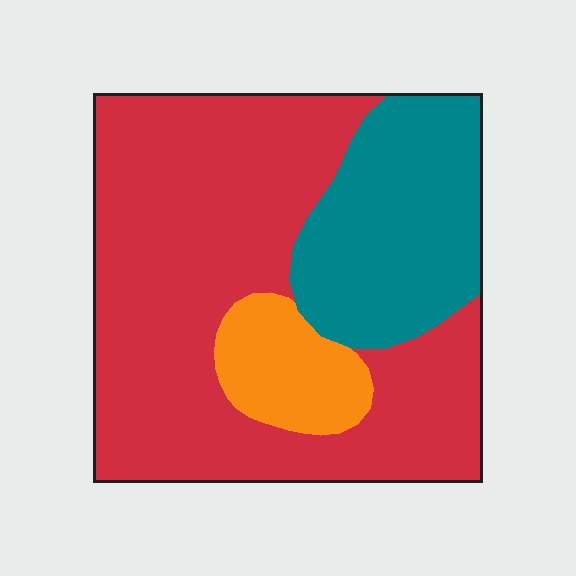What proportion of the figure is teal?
Teal covers around 25% of the figure.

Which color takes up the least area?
Orange, at roughly 10%.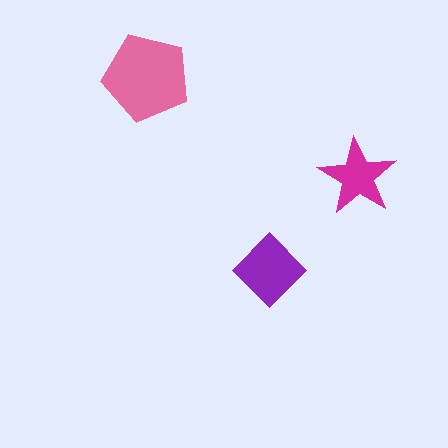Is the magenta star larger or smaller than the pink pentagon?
Smaller.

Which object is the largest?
The pink pentagon.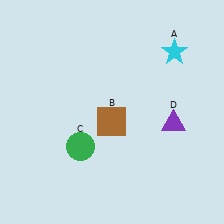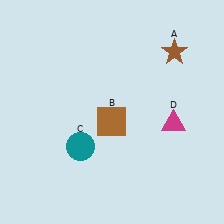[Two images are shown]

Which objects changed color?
A changed from cyan to brown. C changed from green to teal. D changed from purple to magenta.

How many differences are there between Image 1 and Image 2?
There are 3 differences between the two images.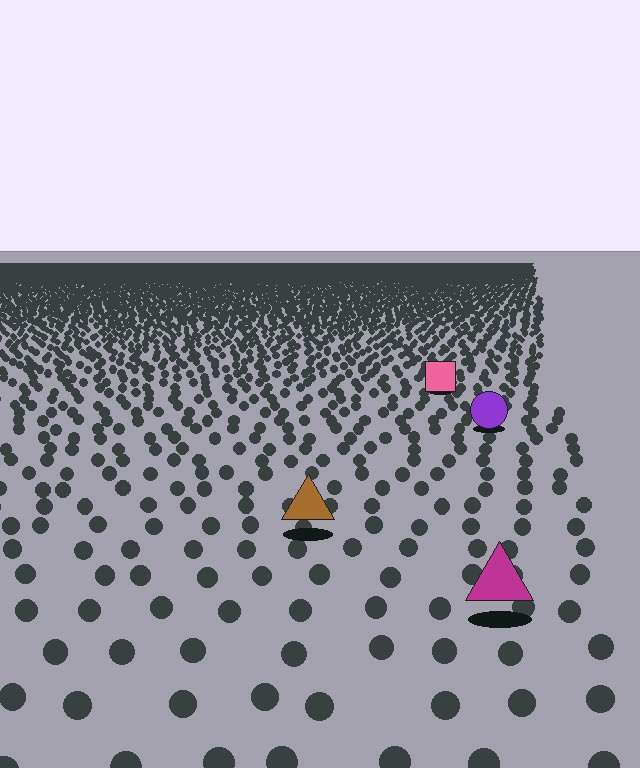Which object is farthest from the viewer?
The pink square is farthest from the viewer. It appears smaller and the ground texture around it is denser.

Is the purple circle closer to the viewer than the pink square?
Yes. The purple circle is closer — you can tell from the texture gradient: the ground texture is coarser near it.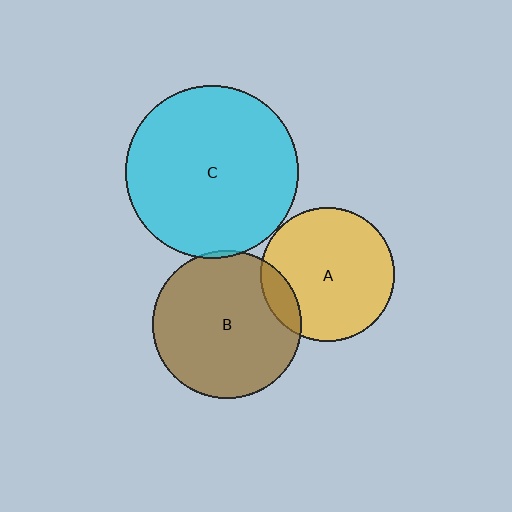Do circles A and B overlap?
Yes.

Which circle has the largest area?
Circle C (cyan).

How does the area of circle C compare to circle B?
Approximately 1.4 times.